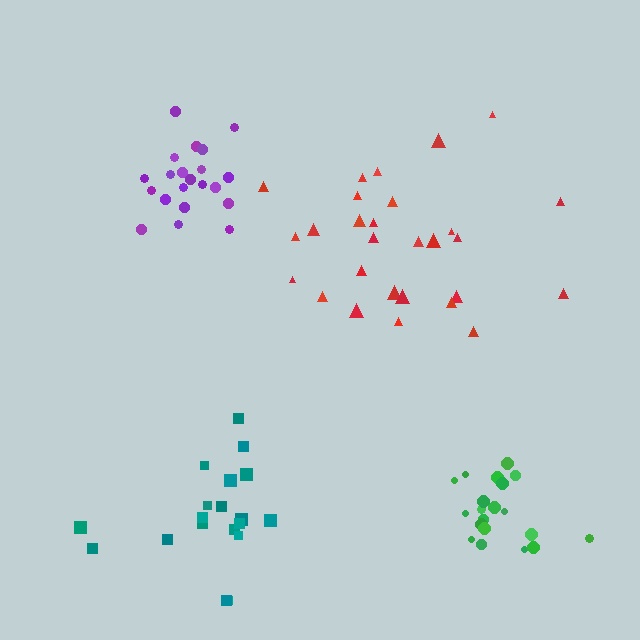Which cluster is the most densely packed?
Purple.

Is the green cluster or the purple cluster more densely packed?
Purple.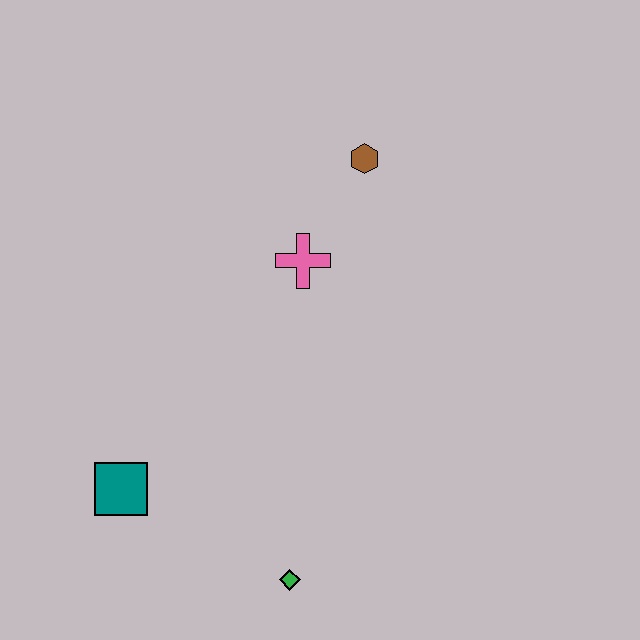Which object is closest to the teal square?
The green diamond is closest to the teal square.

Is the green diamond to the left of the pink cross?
Yes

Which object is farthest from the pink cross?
The green diamond is farthest from the pink cross.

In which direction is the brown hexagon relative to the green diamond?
The brown hexagon is above the green diamond.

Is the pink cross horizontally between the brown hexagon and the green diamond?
Yes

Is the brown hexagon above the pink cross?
Yes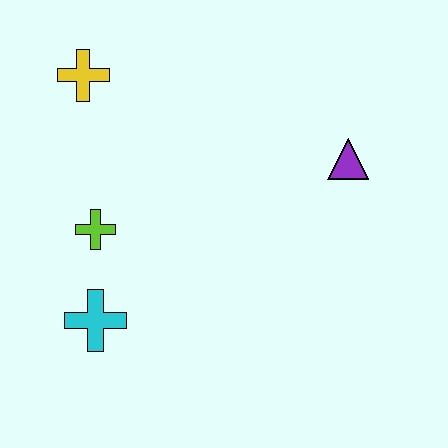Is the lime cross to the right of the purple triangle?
No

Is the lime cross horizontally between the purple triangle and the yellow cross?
Yes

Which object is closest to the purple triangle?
The lime cross is closest to the purple triangle.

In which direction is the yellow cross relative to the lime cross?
The yellow cross is above the lime cross.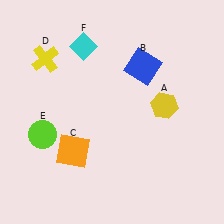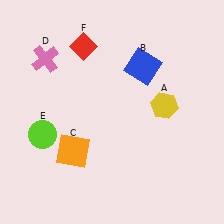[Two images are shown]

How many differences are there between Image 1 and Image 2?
There are 2 differences between the two images.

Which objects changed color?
D changed from yellow to pink. F changed from cyan to red.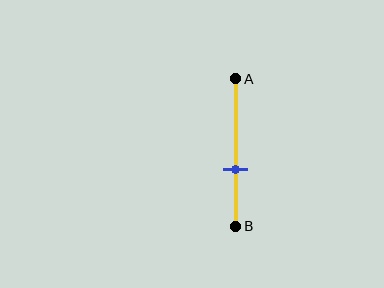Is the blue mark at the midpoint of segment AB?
No, the mark is at about 60% from A, not at the 50% midpoint.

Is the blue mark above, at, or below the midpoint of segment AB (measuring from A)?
The blue mark is below the midpoint of segment AB.